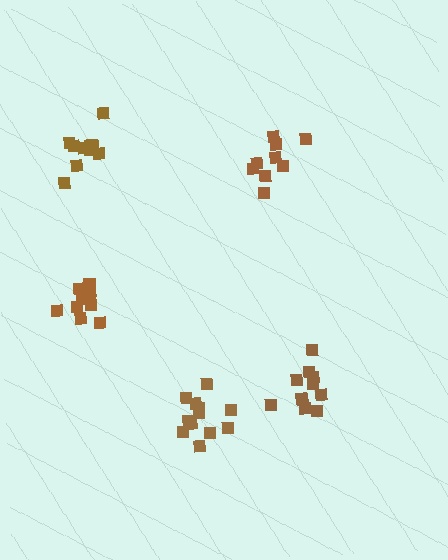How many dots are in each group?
Group 1: 12 dots, Group 2: 11 dots, Group 3: 9 dots, Group 4: 14 dots, Group 5: 12 dots (58 total).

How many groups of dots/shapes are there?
There are 5 groups.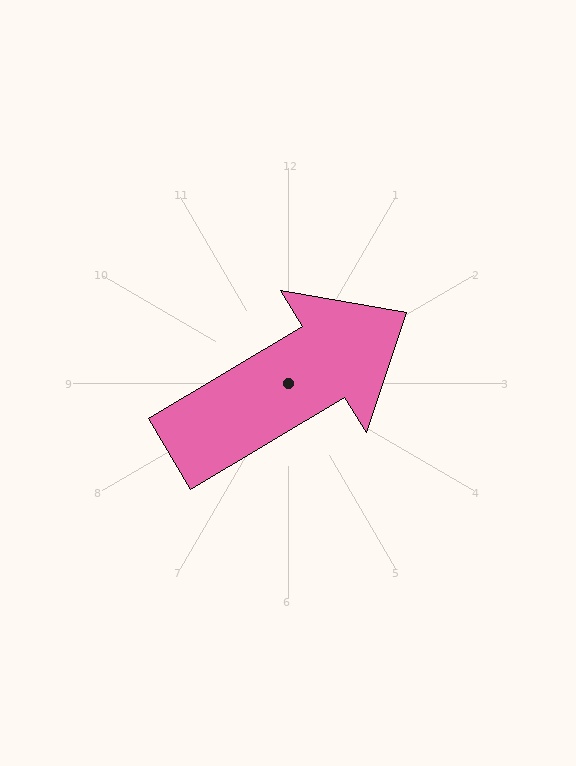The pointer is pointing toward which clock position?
Roughly 2 o'clock.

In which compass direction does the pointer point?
Northeast.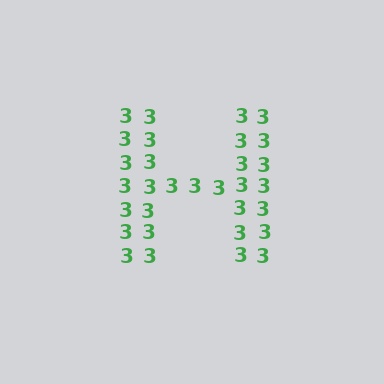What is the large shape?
The large shape is the letter H.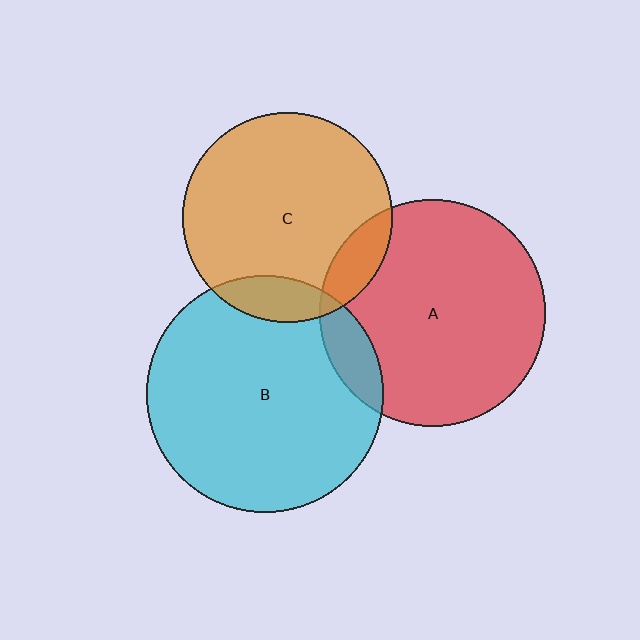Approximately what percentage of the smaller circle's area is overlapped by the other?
Approximately 10%.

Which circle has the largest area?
Circle B (cyan).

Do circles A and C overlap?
Yes.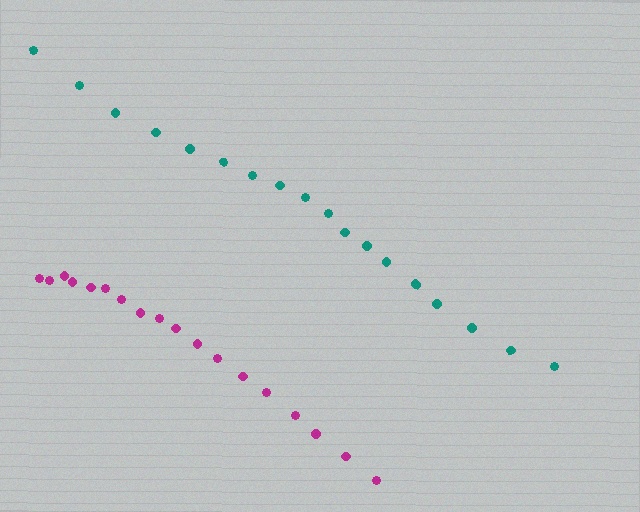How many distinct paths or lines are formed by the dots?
There are 2 distinct paths.